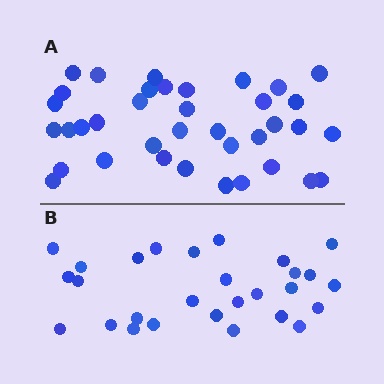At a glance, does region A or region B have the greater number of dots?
Region A (the top region) has more dots.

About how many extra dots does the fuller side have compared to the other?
Region A has roughly 8 or so more dots than region B.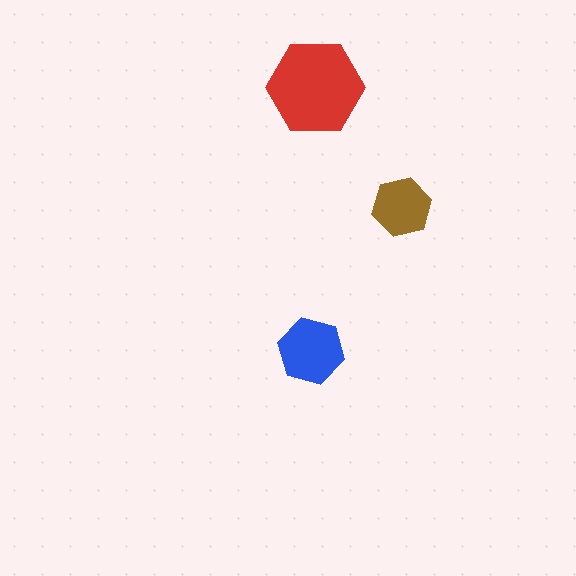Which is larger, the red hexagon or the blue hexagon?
The red one.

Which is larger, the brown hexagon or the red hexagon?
The red one.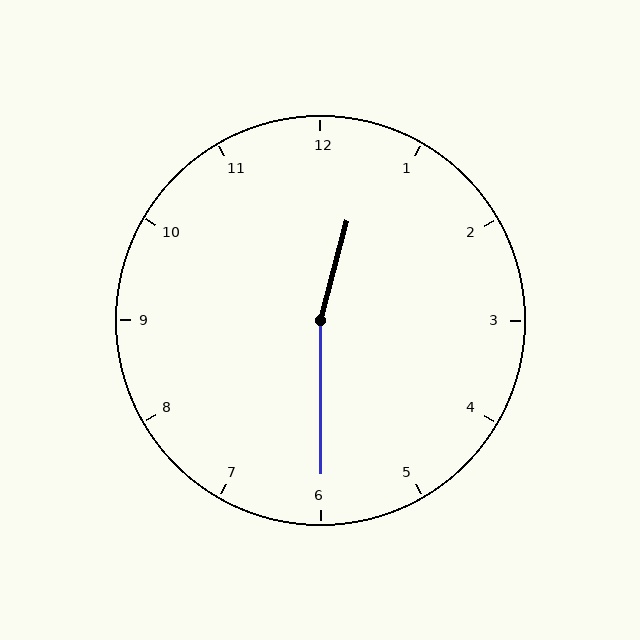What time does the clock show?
12:30.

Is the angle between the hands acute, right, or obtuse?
It is obtuse.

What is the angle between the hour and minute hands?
Approximately 165 degrees.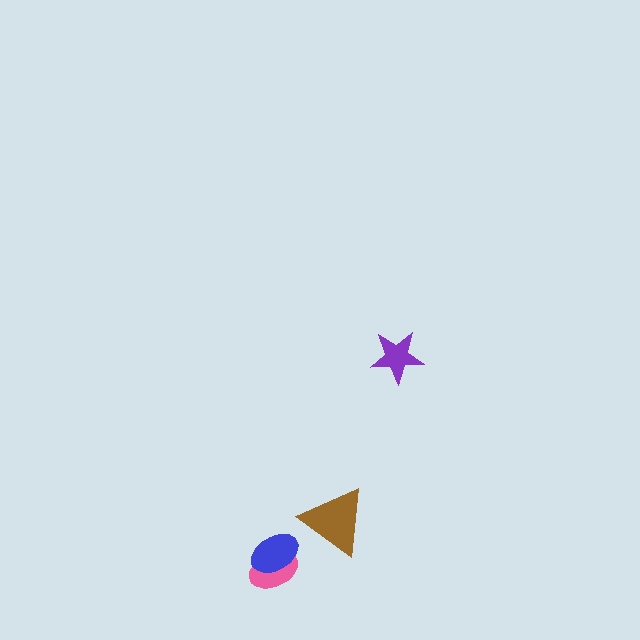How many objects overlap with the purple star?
0 objects overlap with the purple star.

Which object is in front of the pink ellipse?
The blue ellipse is in front of the pink ellipse.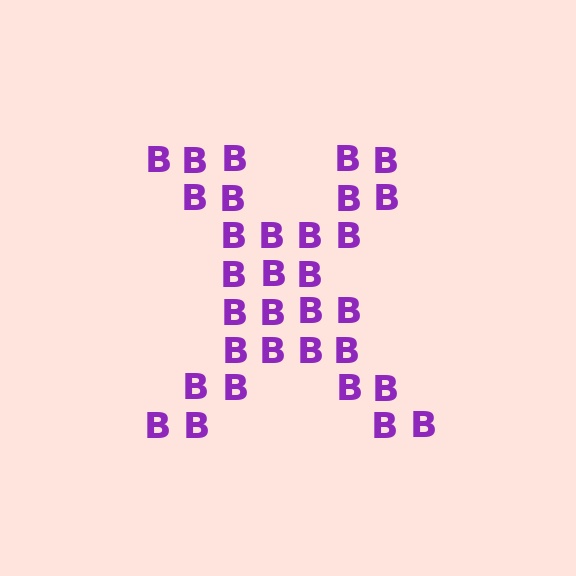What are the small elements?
The small elements are letter B's.